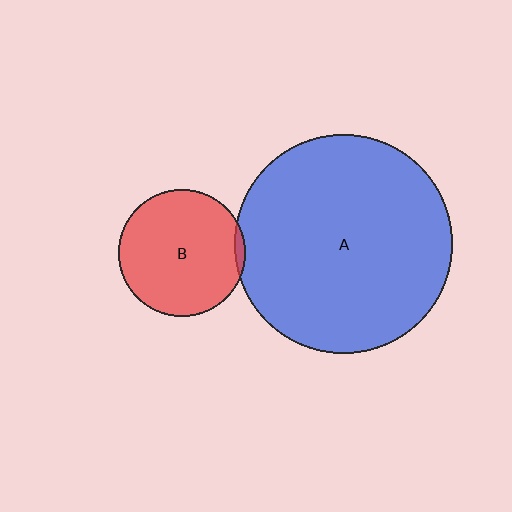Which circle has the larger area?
Circle A (blue).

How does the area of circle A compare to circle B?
Approximately 3.0 times.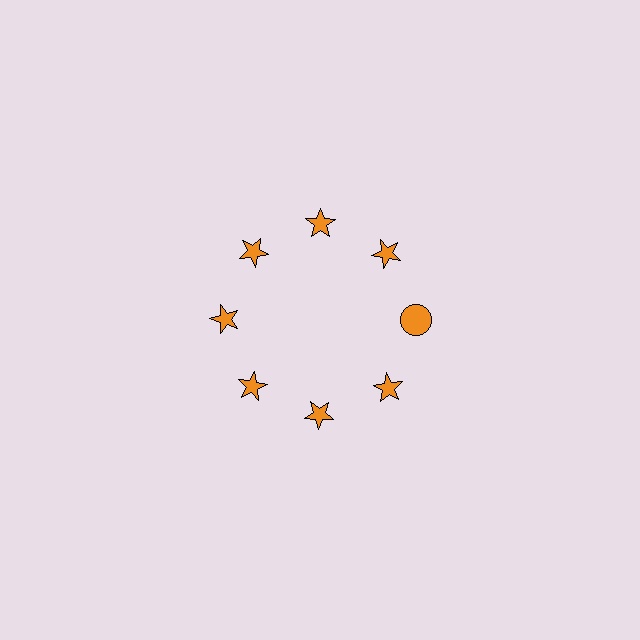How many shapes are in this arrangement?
There are 8 shapes arranged in a ring pattern.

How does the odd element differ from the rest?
It has a different shape: circle instead of star.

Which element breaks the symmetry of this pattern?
The orange circle at roughly the 3 o'clock position breaks the symmetry. All other shapes are orange stars.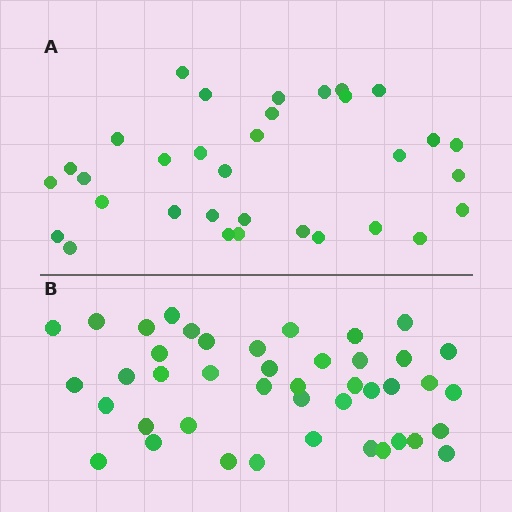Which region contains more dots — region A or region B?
Region B (the bottom region) has more dots.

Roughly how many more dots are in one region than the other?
Region B has roughly 10 or so more dots than region A.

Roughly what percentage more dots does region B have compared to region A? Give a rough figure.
About 30% more.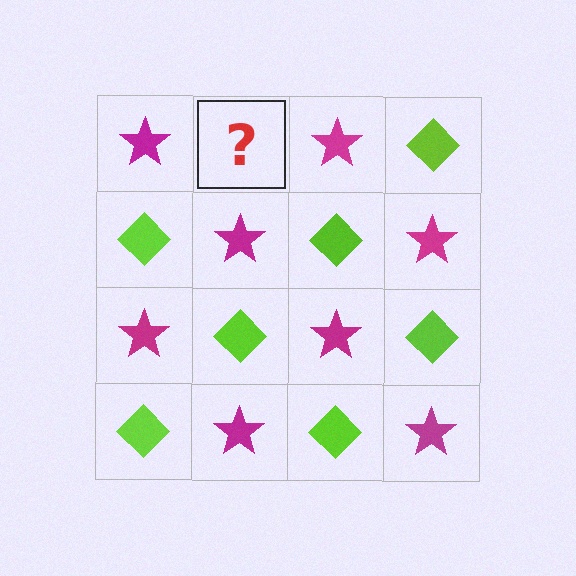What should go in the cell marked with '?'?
The missing cell should contain a lime diamond.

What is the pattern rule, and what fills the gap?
The rule is that it alternates magenta star and lime diamond in a checkerboard pattern. The gap should be filled with a lime diamond.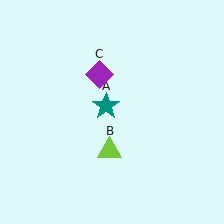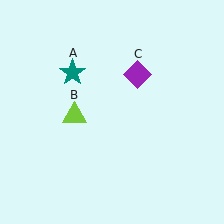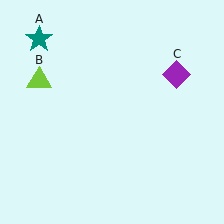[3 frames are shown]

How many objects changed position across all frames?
3 objects changed position: teal star (object A), lime triangle (object B), purple diamond (object C).